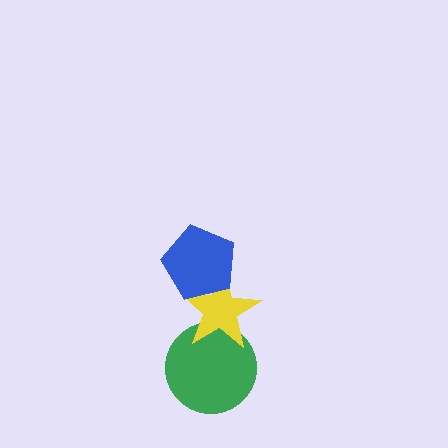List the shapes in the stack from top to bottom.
From top to bottom: the blue pentagon, the yellow star, the green circle.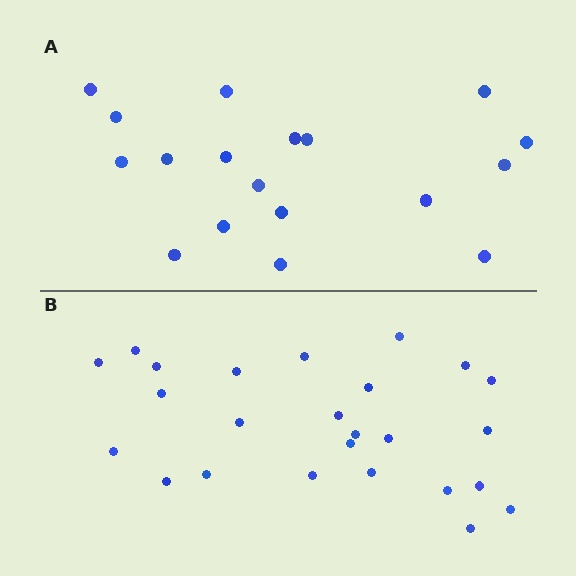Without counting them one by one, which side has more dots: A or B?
Region B (the bottom region) has more dots.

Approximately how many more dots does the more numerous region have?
Region B has roughly 8 or so more dots than region A.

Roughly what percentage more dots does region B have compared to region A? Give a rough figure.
About 40% more.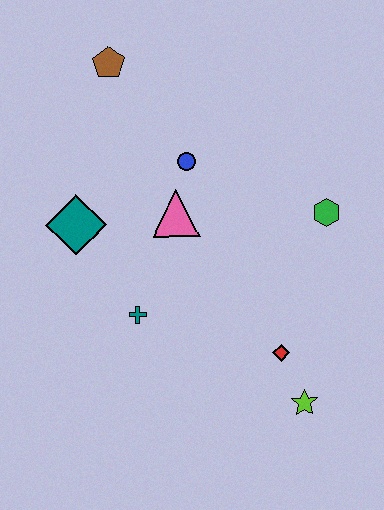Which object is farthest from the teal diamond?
The lime star is farthest from the teal diamond.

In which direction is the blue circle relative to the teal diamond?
The blue circle is to the right of the teal diamond.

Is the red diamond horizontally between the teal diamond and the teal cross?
No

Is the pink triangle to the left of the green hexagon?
Yes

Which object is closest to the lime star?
The red diamond is closest to the lime star.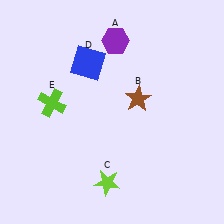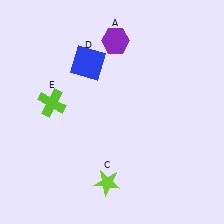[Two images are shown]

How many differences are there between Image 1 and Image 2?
There is 1 difference between the two images.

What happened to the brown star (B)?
The brown star (B) was removed in Image 2. It was in the top-right area of Image 1.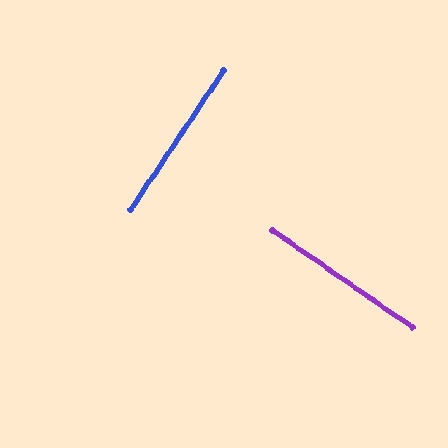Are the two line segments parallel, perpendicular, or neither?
Perpendicular — they meet at approximately 89°.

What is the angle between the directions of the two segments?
Approximately 89 degrees.